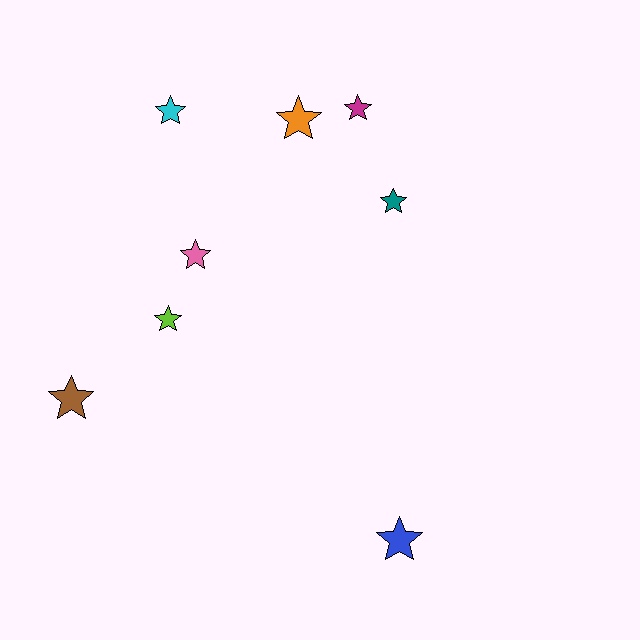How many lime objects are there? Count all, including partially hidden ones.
There is 1 lime object.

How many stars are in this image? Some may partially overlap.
There are 8 stars.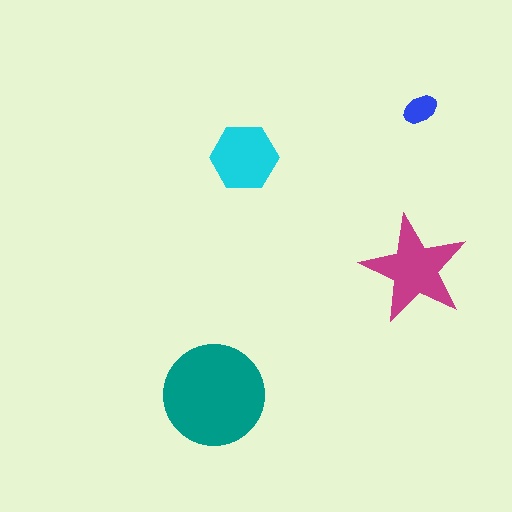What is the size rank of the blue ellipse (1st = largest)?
4th.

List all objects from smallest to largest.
The blue ellipse, the cyan hexagon, the magenta star, the teal circle.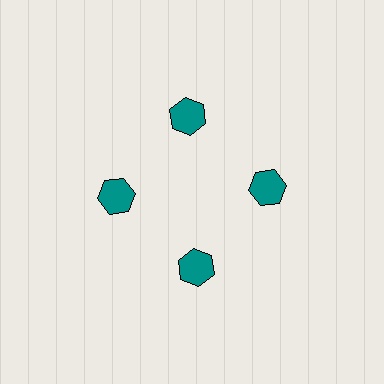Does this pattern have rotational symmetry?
Yes, this pattern has 4-fold rotational symmetry. It looks the same after rotating 90 degrees around the center.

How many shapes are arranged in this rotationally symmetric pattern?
There are 4 shapes, arranged in 4 groups of 1.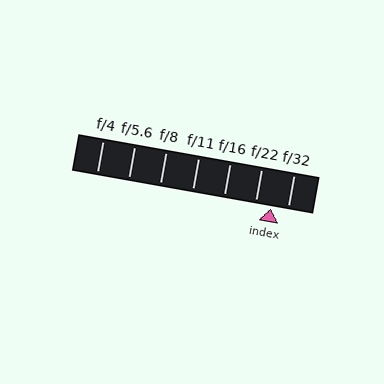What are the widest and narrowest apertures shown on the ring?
The widest aperture shown is f/4 and the narrowest is f/32.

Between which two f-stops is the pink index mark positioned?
The index mark is between f/22 and f/32.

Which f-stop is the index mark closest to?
The index mark is closest to f/22.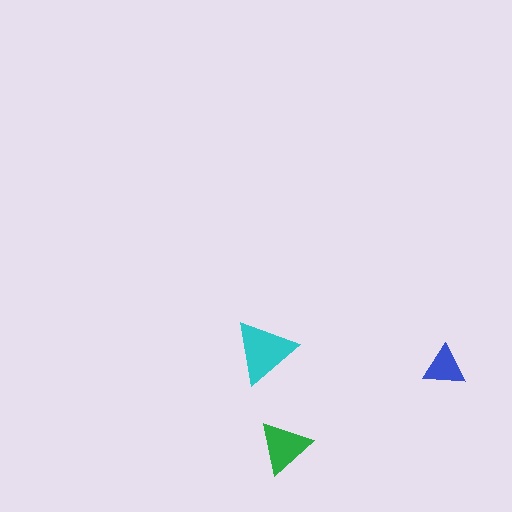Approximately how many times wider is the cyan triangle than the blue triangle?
About 1.5 times wider.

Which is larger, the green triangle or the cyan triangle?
The cyan one.